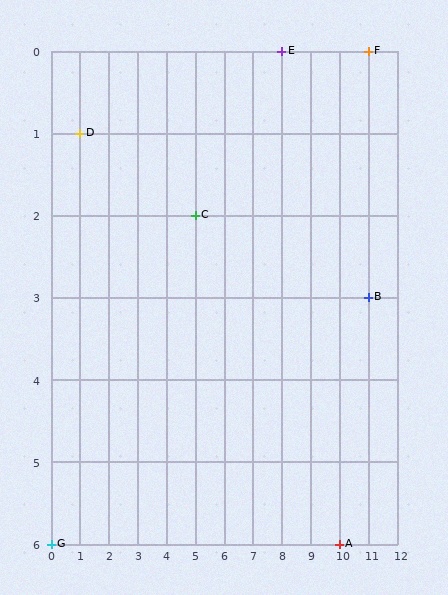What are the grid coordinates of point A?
Point A is at grid coordinates (10, 6).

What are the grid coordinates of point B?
Point B is at grid coordinates (11, 3).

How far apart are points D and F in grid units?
Points D and F are 10 columns and 1 row apart (about 10.0 grid units diagonally).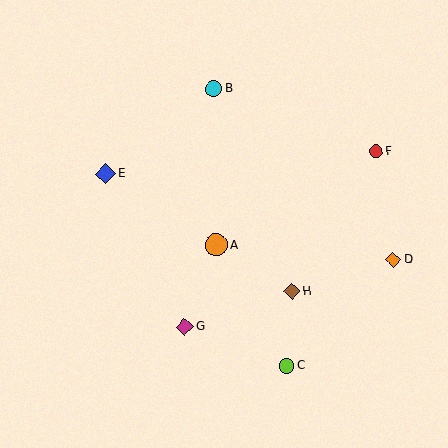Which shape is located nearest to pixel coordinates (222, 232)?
The orange circle (labeled A) at (216, 245) is nearest to that location.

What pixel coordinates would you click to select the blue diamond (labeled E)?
Click at (105, 174) to select the blue diamond E.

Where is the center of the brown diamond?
The center of the brown diamond is at (292, 291).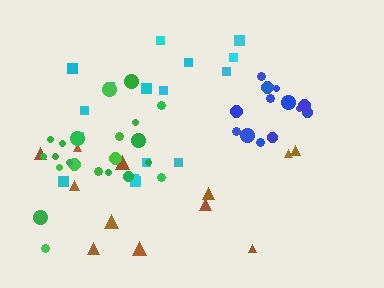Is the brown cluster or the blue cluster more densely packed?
Blue.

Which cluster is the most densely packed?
Blue.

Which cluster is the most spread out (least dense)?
Brown.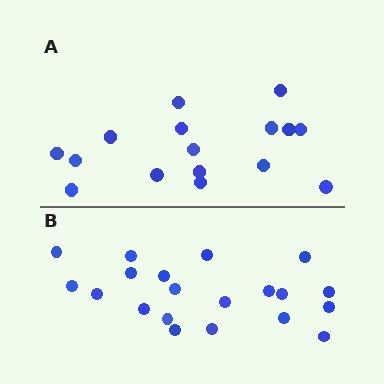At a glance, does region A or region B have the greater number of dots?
Region B (the bottom region) has more dots.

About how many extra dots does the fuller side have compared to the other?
Region B has about 4 more dots than region A.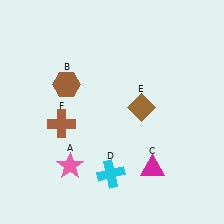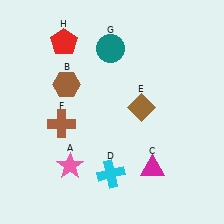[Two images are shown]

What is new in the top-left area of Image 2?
A teal circle (G) was added in the top-left area of Image 2.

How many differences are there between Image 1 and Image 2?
There are 2 differences between the two images.